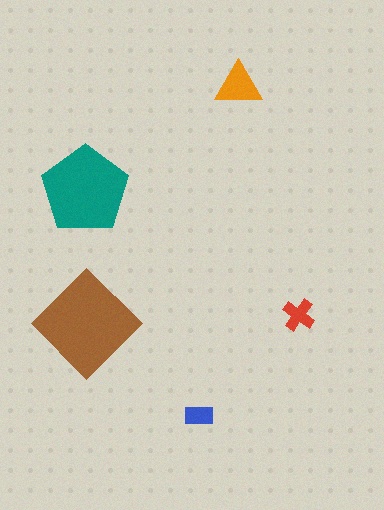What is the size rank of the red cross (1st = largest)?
4th.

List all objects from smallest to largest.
The blue rectangle, the red cross, the orange triangle, the teal pentagon, the brown diamond.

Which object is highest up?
The orange triangle is topmost.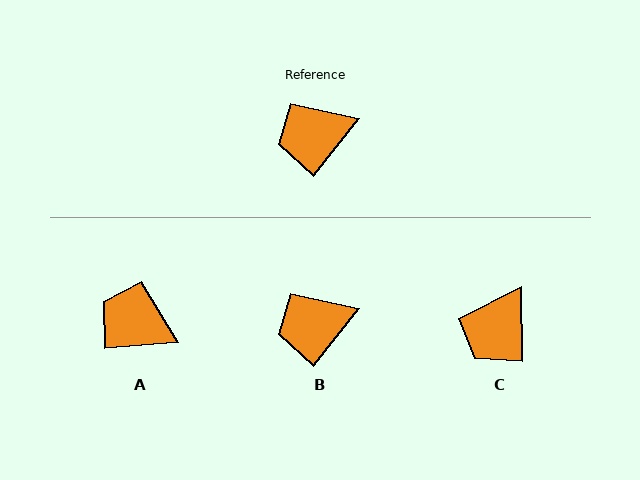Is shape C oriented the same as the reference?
No, it is off by about 39 degrees.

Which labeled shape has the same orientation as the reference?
B.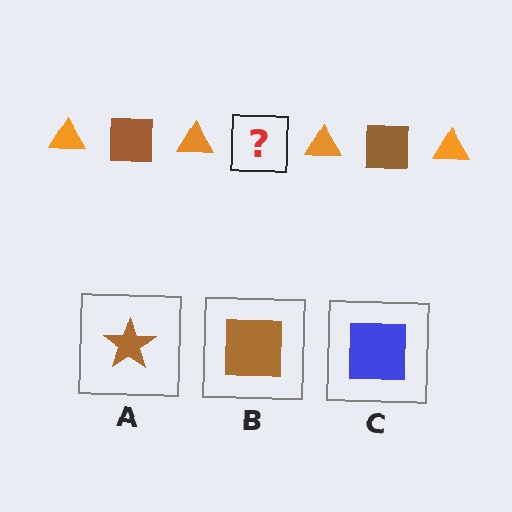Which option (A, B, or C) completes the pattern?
B.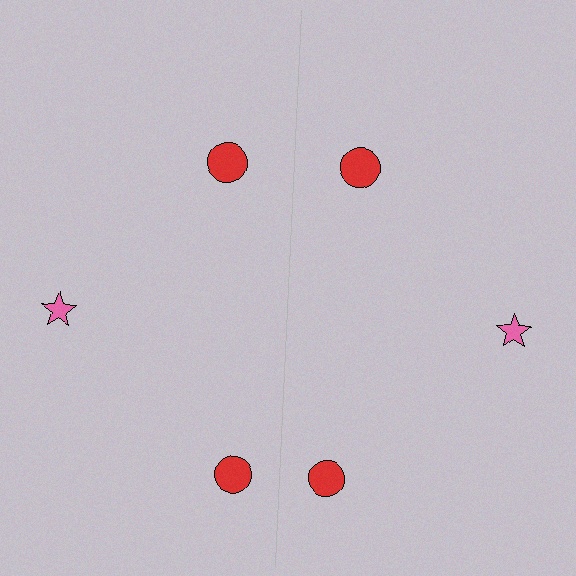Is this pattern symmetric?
Yes, this pattern has bilateral (reflection) symmetry.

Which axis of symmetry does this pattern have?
The pattern has a vertical axis of symmetry running through the center of the image.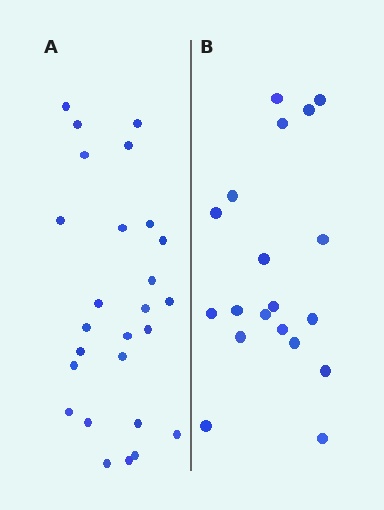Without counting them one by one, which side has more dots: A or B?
Region A (the left region) has more dots.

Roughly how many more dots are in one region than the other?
Region A has roughly 8 or so more dots than region B.